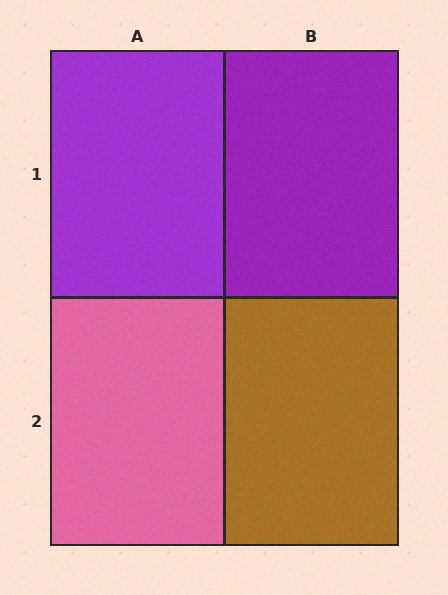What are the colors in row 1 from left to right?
Purple, purple.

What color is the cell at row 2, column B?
Brown.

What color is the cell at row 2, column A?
Pink.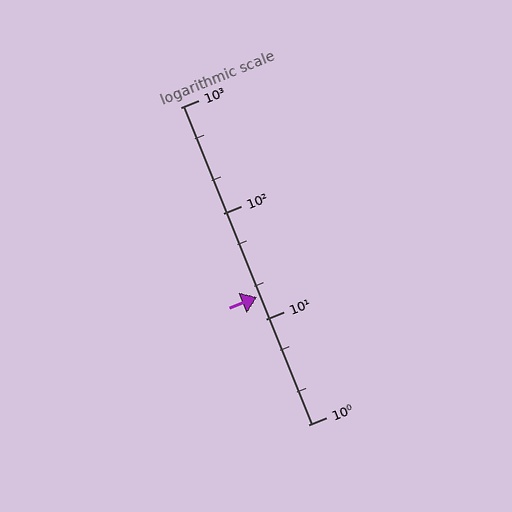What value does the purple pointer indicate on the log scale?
The pointer indicates approximately 16.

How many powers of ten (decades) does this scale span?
The scale spans 3 decades, from 1 to 1000.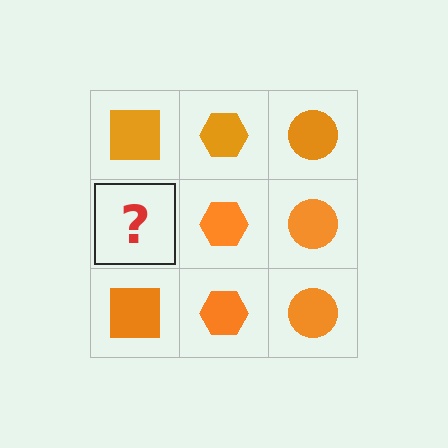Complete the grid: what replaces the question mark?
The question mark should be replaced with an orange square.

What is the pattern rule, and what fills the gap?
The rule is that each column has a consistent shape. The gap should be filled with an orange square.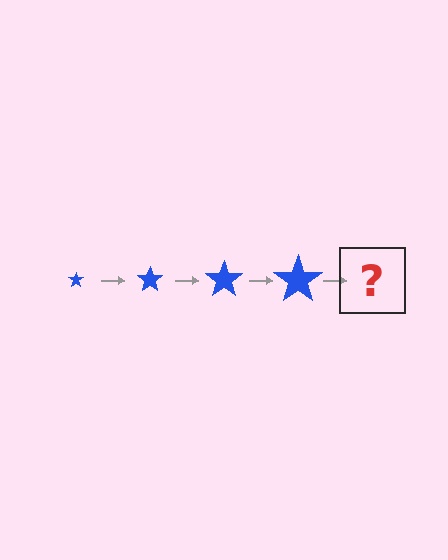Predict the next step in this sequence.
The next step is a blue star, larger than the previous one.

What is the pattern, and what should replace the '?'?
The pattern is that the star gets progressively larger each step. The '?' should be a blue star, larger than the previous one.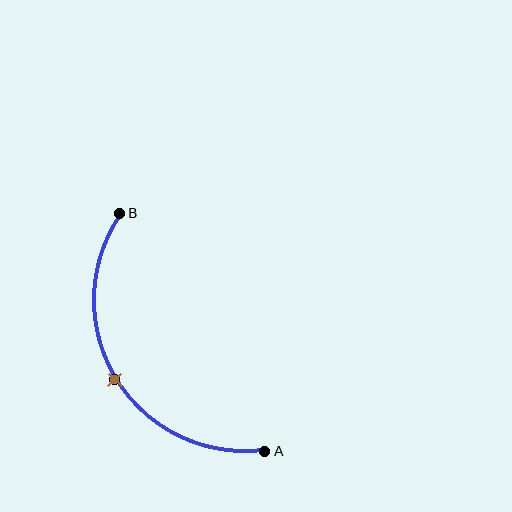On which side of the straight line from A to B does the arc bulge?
The arc bulges to the left of the straight line connecting A and B.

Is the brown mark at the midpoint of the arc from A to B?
Yes. The brown mark lies on the arc at equal arc-length from both A and B — it is the arc midpoint.